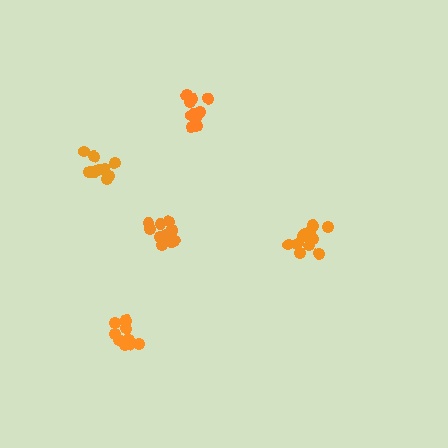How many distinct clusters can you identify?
There are 5 distinct clusters.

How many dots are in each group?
Group 1: 11 dots, Group 2: 9 dots, Group 3: 13 dots, Group 4: 11 dots, Group 5: 9 dots (53 total).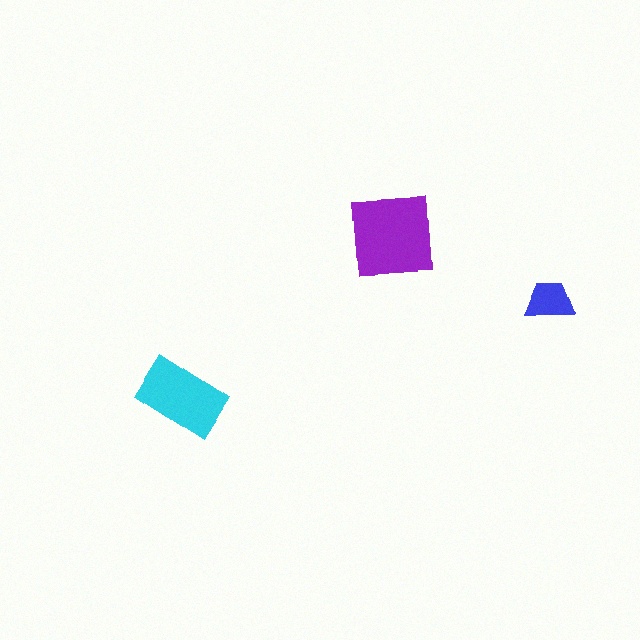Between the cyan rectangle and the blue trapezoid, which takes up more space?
The cyan rectangle.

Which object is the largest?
The purple square.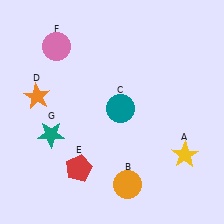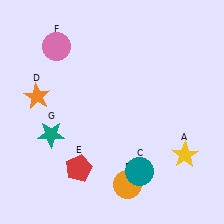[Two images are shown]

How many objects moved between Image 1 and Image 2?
1 object moved between the two images.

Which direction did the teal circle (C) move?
The teal circle (C) moved down.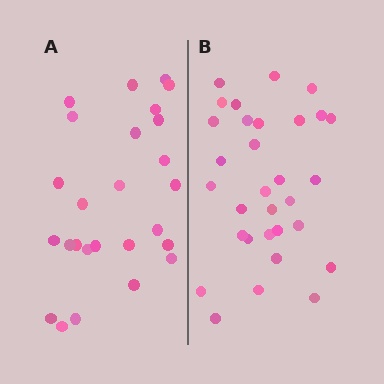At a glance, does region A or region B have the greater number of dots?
Region B (the right region) has more dots.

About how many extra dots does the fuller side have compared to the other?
Region B has about 5 more dots than region A.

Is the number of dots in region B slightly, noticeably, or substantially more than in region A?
Region B has only slightly more — the two regions are fairly close. The ratio is roughly 1.2 to 1.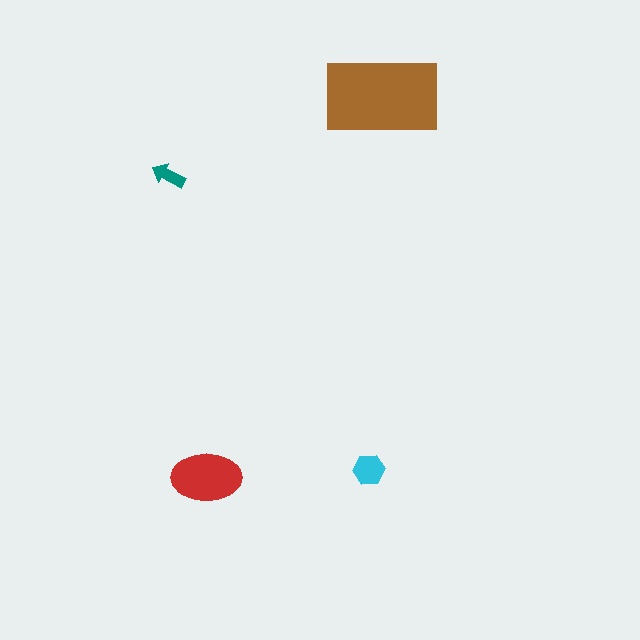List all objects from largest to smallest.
The brown rectangle, the red ellipse, the cyan hexagon, the teal arrow.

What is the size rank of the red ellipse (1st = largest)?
2nd.